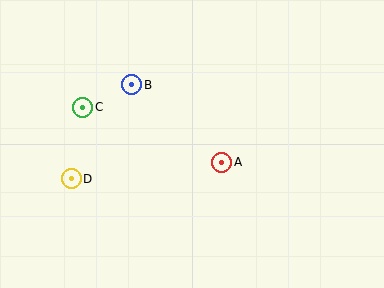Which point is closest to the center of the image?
Point A at (222, 162) is closest to the center.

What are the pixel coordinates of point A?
Point A is at (222, 162).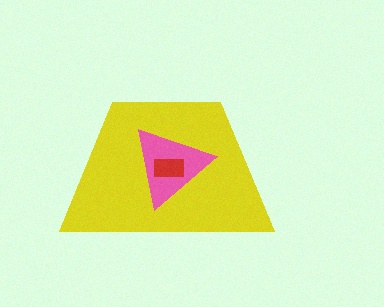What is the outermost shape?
The yellow trapezoid.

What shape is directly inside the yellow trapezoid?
The pink triangle.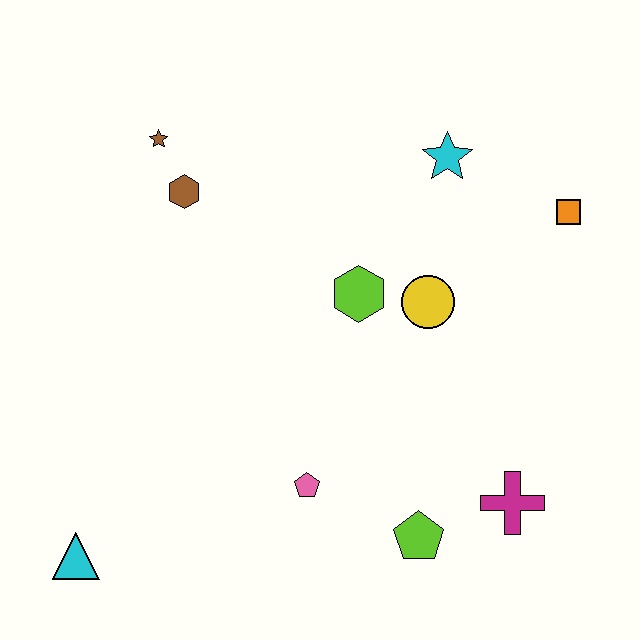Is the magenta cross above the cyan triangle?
Yes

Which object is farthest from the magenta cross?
The brown star is farthest from the magenta cross.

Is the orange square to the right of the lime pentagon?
Yes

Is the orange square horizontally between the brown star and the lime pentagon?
No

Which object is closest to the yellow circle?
The lime hexagon is closest to the yellow circle.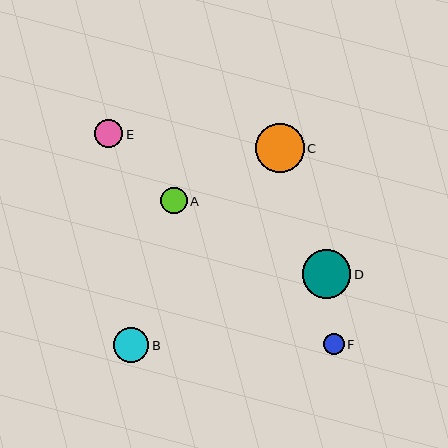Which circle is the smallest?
Circle F is the smallest with a size of approximately 21 pixels.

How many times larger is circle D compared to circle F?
Circle D is approximately 2.3 times the size of circle F.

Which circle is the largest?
Circle C is the largest with a size of approximately 48 pixels.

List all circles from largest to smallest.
From largest to smallest: C, D, B, E, A, F.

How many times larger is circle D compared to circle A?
Circle D is approximately 1.8 times the size of circle A.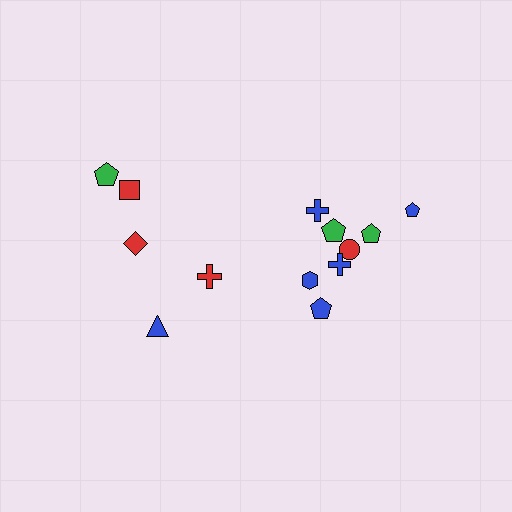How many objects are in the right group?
There are 8 objects.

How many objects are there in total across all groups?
There are 13 objects.